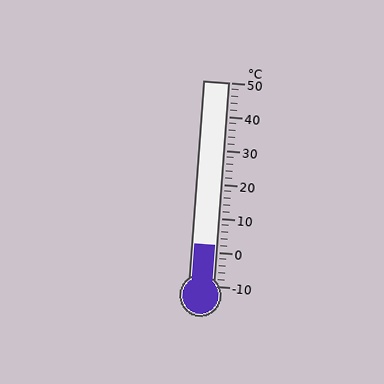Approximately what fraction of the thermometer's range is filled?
The thermometer is filled to approximately 20% of its range.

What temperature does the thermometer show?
The thermometer shows approximately 2°C.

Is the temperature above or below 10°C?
The temperature is below 10°C.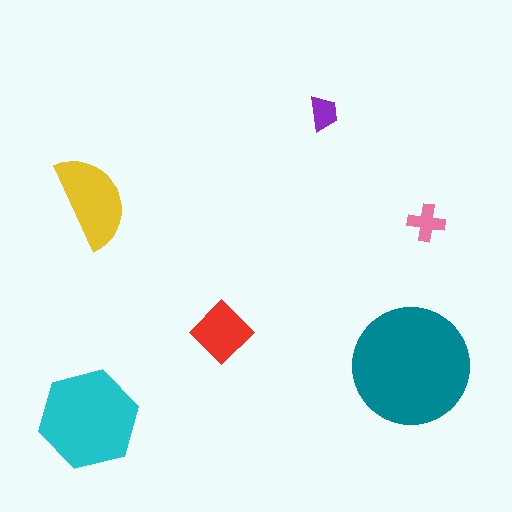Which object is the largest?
The teal circle.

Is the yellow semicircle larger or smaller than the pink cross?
Larger.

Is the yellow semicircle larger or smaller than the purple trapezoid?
Larger.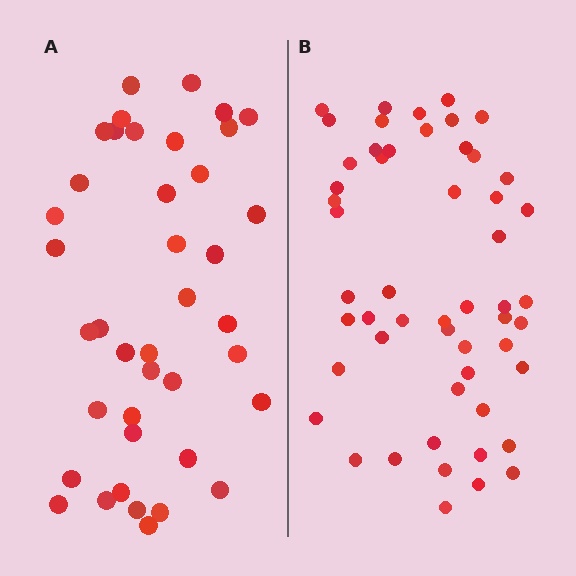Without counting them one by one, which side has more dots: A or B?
Region B (the right region) has more dots.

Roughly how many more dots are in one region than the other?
Region B has approximately 15 more dots than region A.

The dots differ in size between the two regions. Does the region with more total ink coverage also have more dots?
No. Region A has more total ink coverage because its dots are larger, but region B actually contains more individual dots. Total area can be misleading — the number of items is what matters here.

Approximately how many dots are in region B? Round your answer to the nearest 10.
About 50 dots. (The exact count is 53, which rounds to 50.)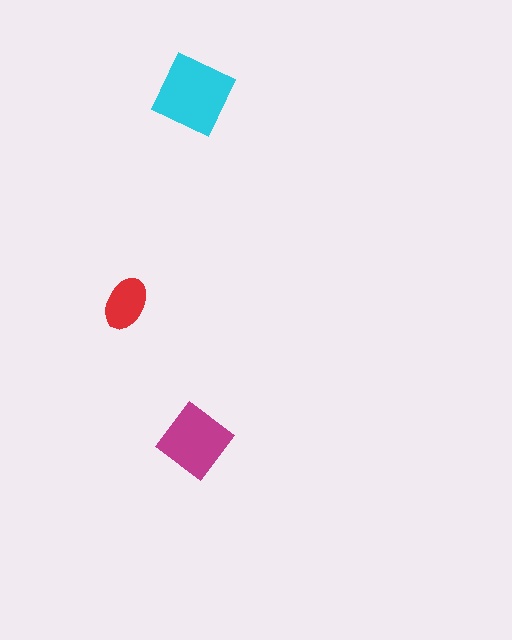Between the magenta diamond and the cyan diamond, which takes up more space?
The cyan diamond.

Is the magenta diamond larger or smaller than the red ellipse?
Larger.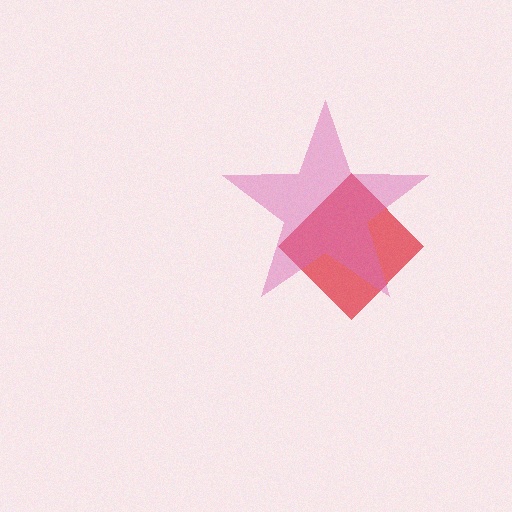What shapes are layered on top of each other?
The layered shapes are: a red diamond, a pink star.